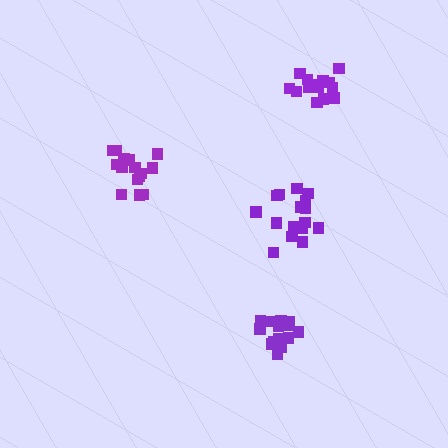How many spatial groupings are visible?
There are 4 spatial groupings.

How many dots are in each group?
Group 1: 15 dots, Group 2: 16 dots, Group 3: 15 dots, Group 4: 14 dots (60 total).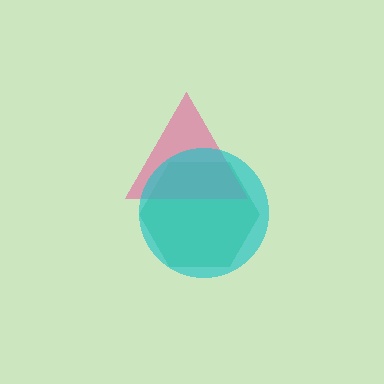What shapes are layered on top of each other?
The layered shapes are: a green hexagon, a pink triangle, a cyan circle.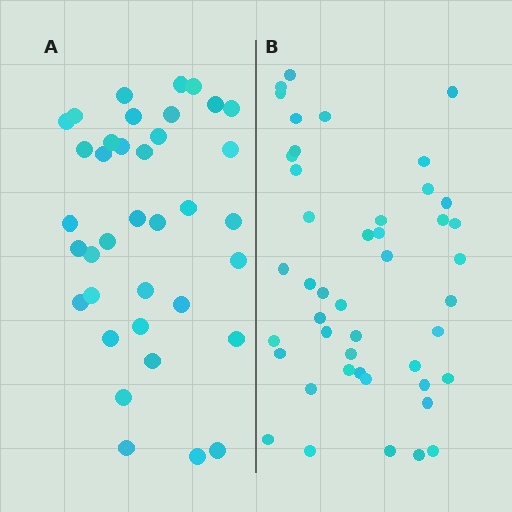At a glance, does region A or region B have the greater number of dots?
Region B (the right region) has more dots.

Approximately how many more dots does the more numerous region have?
Region B has roughly 8 or so more dots than region A.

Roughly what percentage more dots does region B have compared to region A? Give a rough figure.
About 20% more.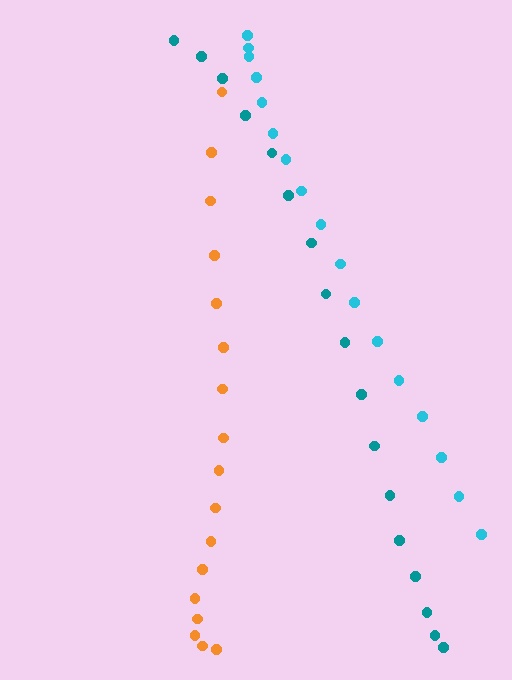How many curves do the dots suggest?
There are 3 distinct paths.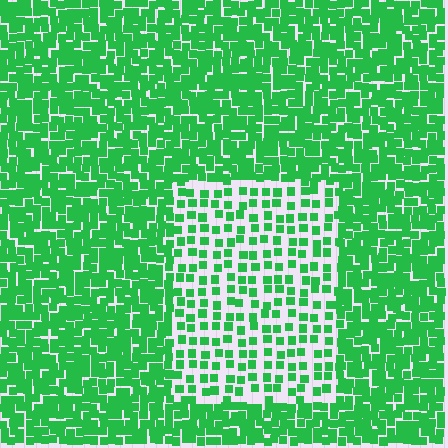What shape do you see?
I see a rectangle.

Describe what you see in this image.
The image contains small green elements arranged at two different densities. A rectangle-shaped region is visible where the elements are less densely packed than the surrounding area.